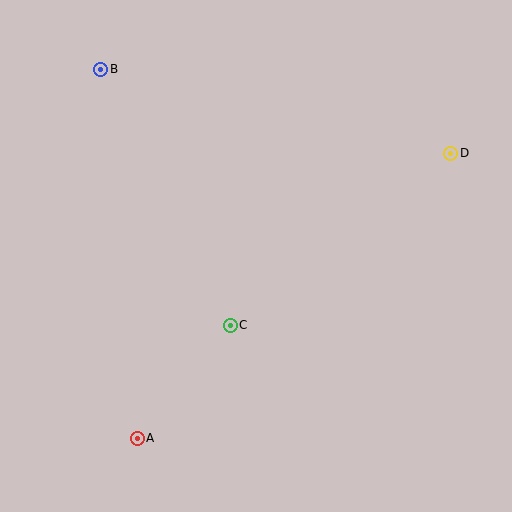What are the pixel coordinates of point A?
Point A is at (137, 438).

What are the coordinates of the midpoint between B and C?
The midpoint between B and C is at (165, 197).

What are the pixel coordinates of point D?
Point D is at (451, 153).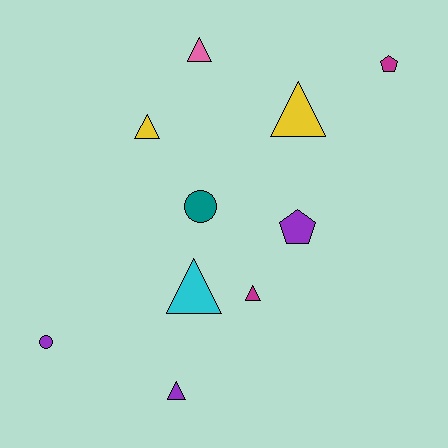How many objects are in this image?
There are 10 objects.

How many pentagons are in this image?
There are 2 pentagons.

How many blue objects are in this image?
There are no blue objects.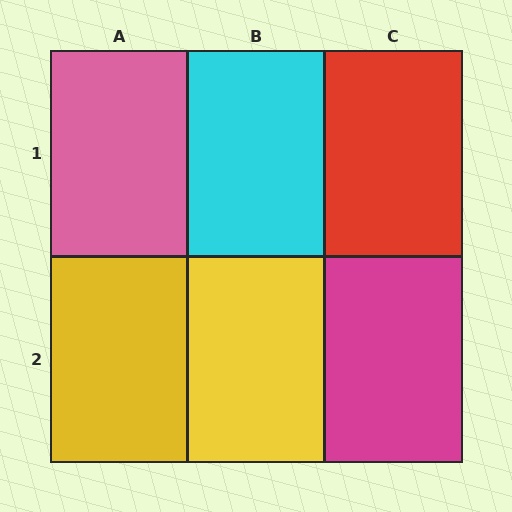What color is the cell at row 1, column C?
Red.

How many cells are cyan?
1 cell is cyan.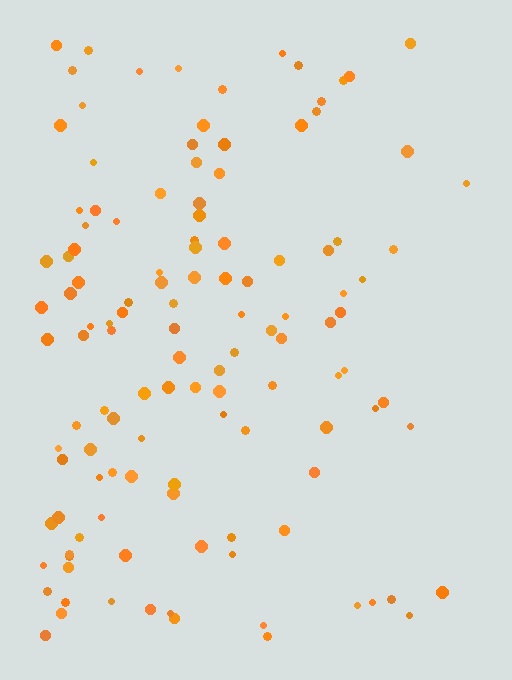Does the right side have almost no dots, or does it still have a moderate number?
Still a moderate number, just noticeably fewer than the left.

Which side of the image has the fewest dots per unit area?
The right.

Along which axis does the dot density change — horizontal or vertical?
Horizontal.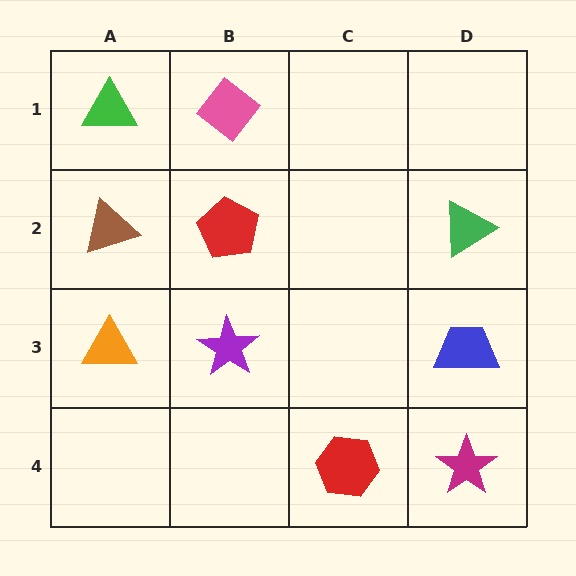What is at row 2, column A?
A brown triangle.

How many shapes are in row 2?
3 shapes.